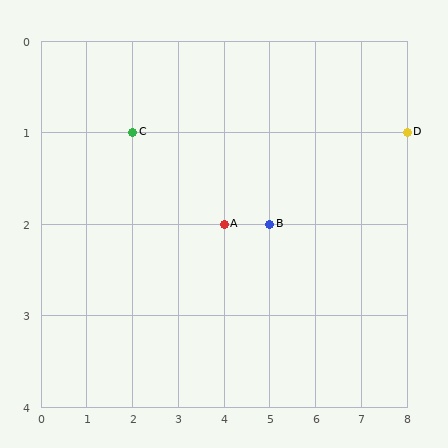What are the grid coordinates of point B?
Point B is at grid coordinates (5, 2).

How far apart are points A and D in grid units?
Points A and D are 4 columns and 1 row apart (about 4.1 grid units diagonally).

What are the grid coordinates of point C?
Point C is at grid coordinates (2, 1).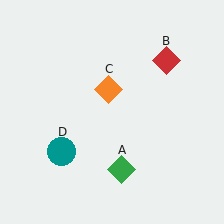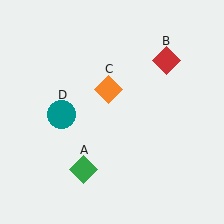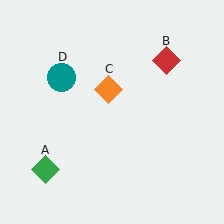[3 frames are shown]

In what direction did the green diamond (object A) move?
The green diamond (object A) moved left.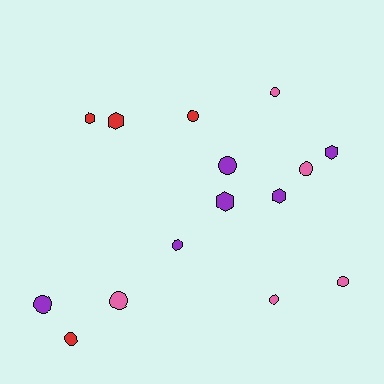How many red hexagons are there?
There are 2 red hexagons.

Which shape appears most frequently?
Circle, with 10 objects.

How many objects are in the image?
There are 15 objects.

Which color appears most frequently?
Purple, with 6 objects.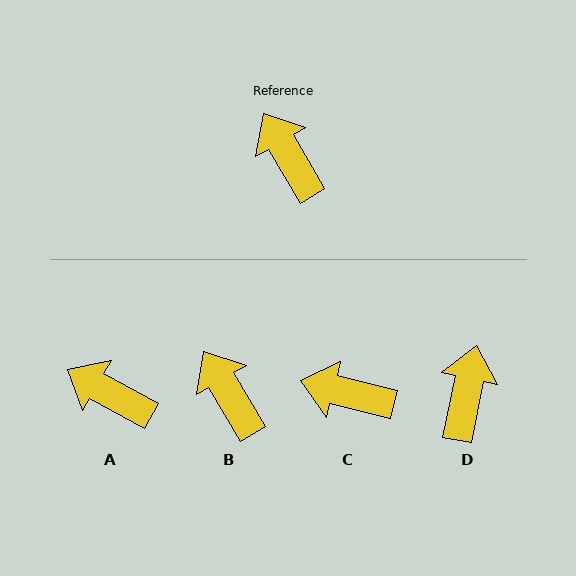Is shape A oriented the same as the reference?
No, it is off by about 30 degrees.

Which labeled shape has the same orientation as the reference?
B.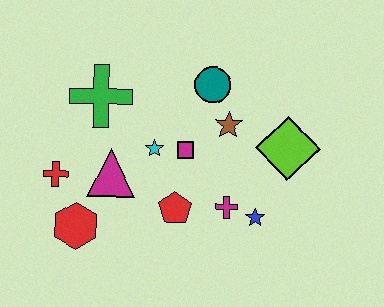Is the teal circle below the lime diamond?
No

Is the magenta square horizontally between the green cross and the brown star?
Yes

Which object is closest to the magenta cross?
The blue star is closest to the magenta cross.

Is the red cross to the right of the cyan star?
No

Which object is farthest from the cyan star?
The lime diamond is farthest from the cyan star.